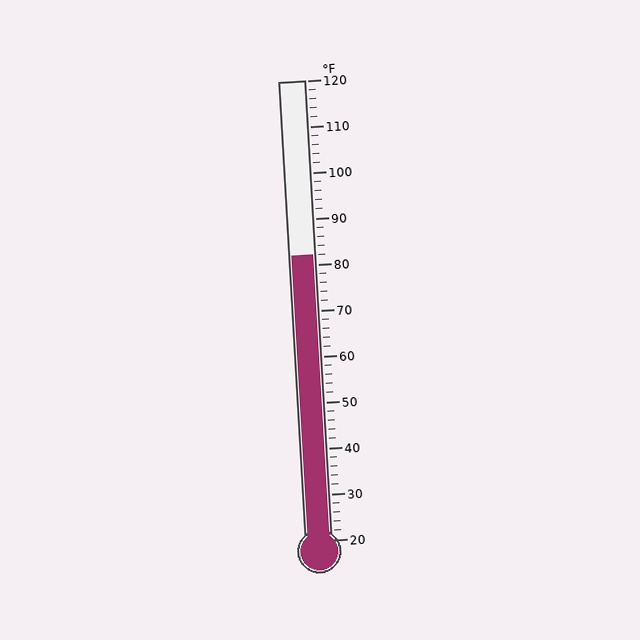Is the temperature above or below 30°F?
The temperature is above 30°F.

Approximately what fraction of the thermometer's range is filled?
The thermometer is filled to approximately 60% of its range.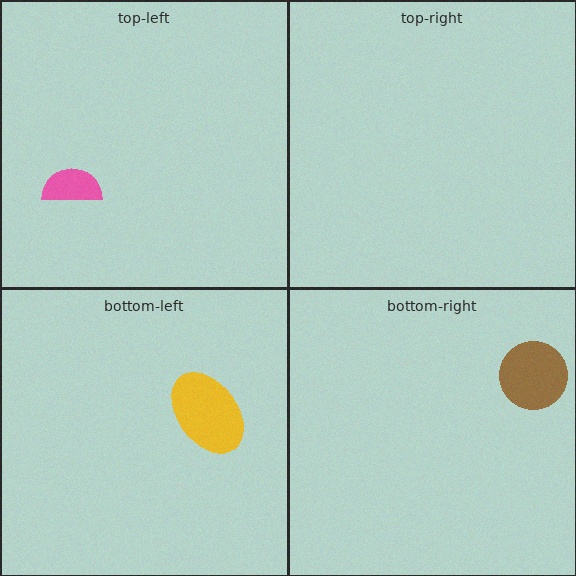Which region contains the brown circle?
The bottom-right region.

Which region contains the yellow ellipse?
The bottom-left region.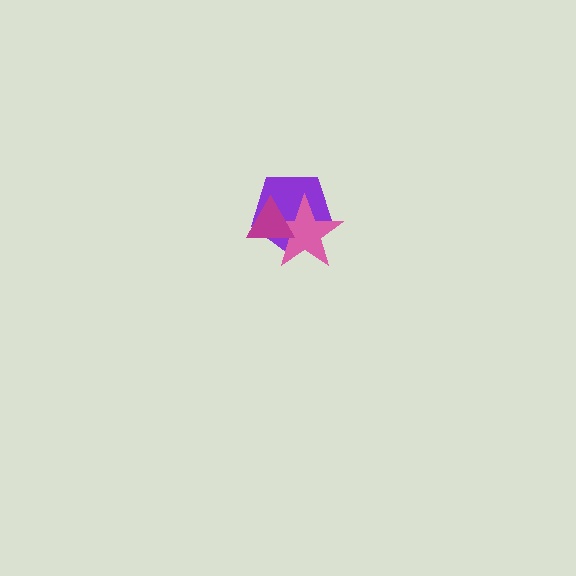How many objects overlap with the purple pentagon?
2 objects overlap with the purple pentagon.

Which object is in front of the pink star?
The magenta triangle is in front of the pink star.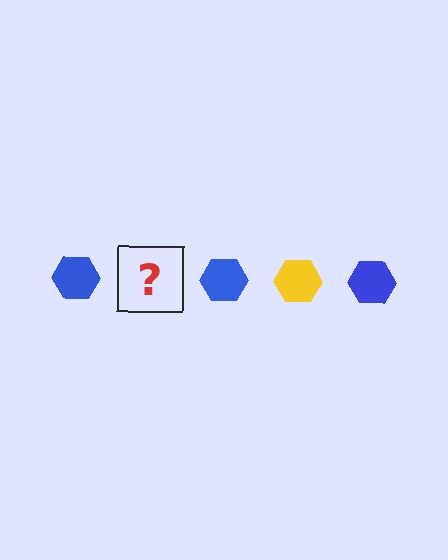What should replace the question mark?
The question mark should be replaced with a yellow hexagon.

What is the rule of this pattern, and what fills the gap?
The rule is that the pattern cycles through blue, yellow hexagons. The gap should be filled with a yellow hexagon.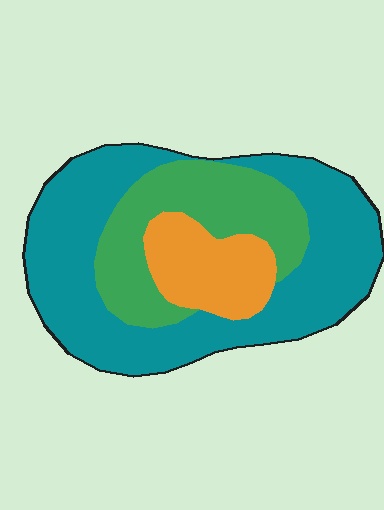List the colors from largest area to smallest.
From largest to smallest: teal, green, orange.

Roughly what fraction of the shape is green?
Green takes up about one quarter (1/4) of the shape.